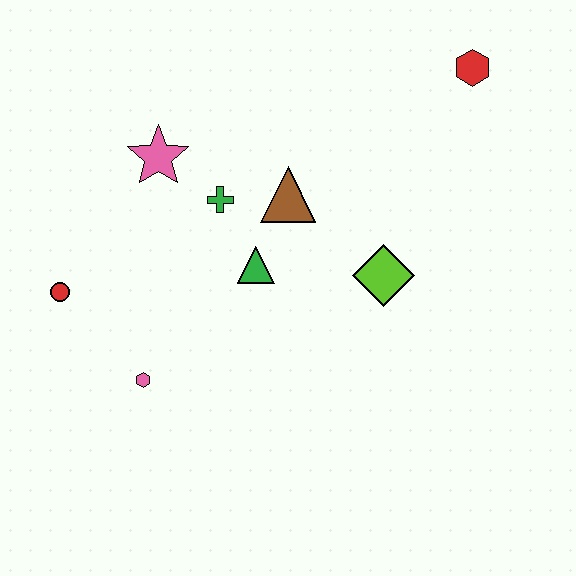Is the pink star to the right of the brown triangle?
No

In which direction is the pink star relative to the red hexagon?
The pink star is to the left of the red hexagon.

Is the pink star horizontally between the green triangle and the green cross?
No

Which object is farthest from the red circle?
The red hexagon is farthest from the red circle.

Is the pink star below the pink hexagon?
No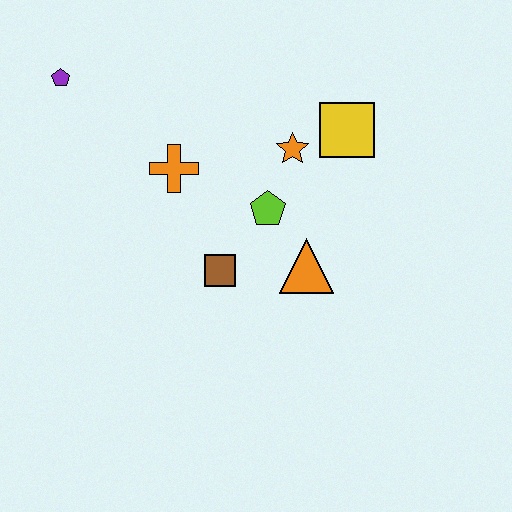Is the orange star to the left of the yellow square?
Yes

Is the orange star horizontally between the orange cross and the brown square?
No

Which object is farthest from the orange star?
The purple pentagon is farthest from the orange star.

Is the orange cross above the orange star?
No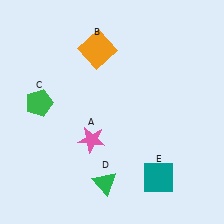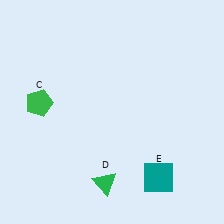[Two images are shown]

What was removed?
The pink star (A), the orange square (B) were removed in Image 2.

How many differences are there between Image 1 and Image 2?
There are 2 differences between the two images.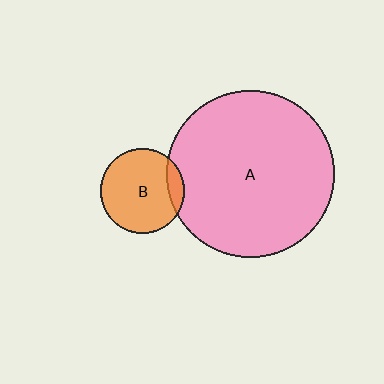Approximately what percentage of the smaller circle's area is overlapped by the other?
Approximately 10%.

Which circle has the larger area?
Circle A (pink).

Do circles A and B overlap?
Yes.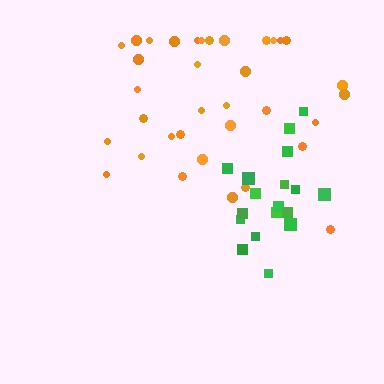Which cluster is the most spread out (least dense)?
Orange.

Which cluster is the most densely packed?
Green.